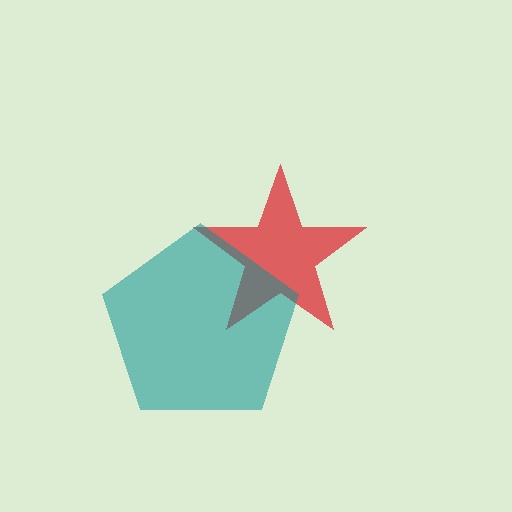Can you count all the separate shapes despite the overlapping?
Yes, there are 2 separate shapes.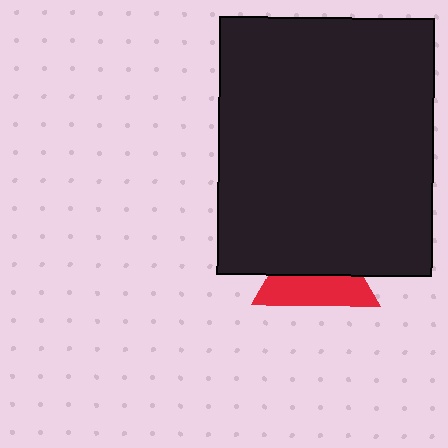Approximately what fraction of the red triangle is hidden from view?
Roughly 54% of the red triangle is hidden behind the black rectangle.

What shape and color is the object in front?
The object in front is a black rectangle.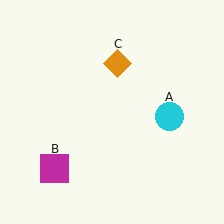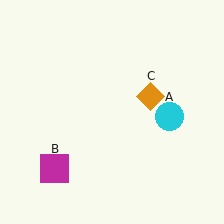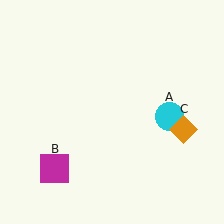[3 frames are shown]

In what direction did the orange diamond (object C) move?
The orange diamond (object C) moved down and to the right.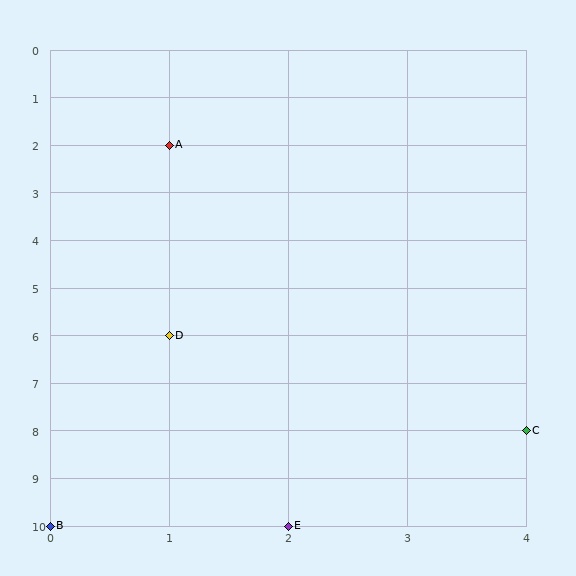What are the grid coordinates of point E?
Point E is at grid coordinates (2, 10).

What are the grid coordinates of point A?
Point A is at grid coordinates (1, 2).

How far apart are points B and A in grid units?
Points B and A are 1 column and 8 rows apart (about 8.1 grid units diagonally).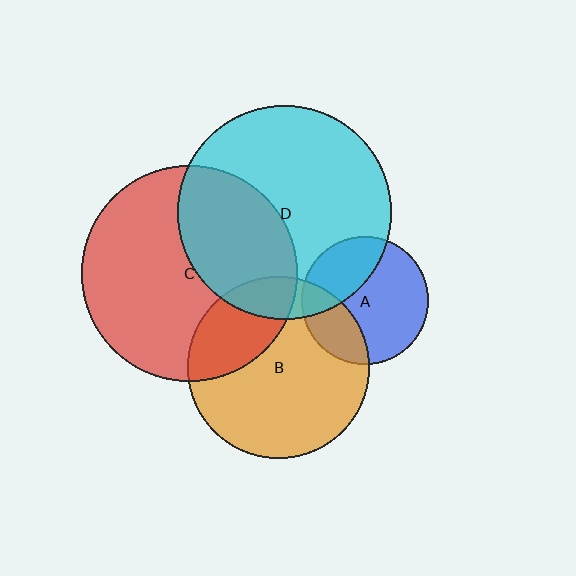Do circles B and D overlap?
Yes.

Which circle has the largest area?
Circle C (red).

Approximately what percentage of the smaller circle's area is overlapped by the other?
Approximately 15%.